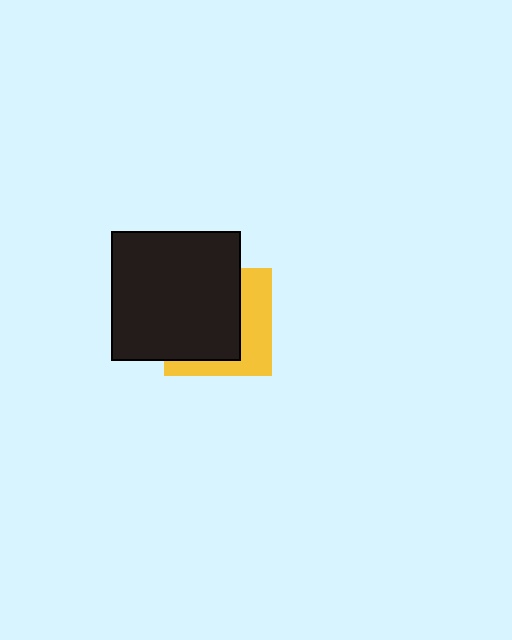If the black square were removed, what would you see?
You would see the complete yellow square.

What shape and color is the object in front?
The object in front is a black square.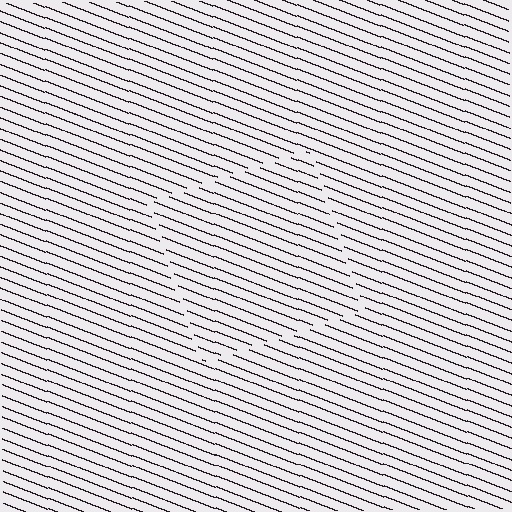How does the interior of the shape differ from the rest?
The interior of the shape contains the same grating, shifted by half a period — the contour is defined by the phase discontinuity where line-ends from the inner and outer gratings abut.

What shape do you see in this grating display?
An illusory square. The interior of the shape contains the same grating, shifted by half a period — the contour is defined by the phase discontinuity where line-ends from the inner and outer gratings abut.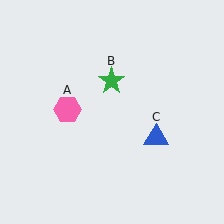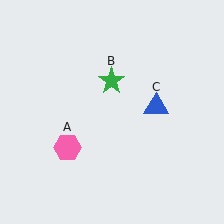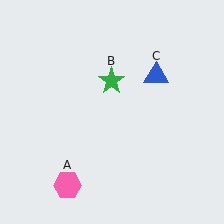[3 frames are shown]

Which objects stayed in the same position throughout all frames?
Green star (object B) remained stationary.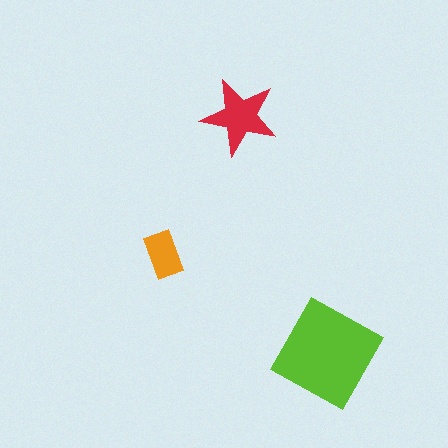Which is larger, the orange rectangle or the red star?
The red star.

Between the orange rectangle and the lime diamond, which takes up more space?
The lime diamond.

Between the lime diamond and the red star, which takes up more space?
The lime diamond.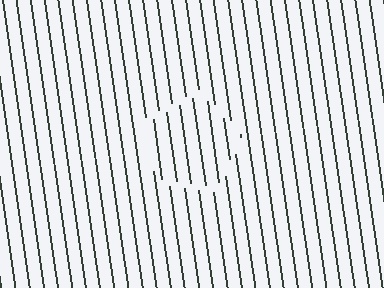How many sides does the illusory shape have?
5 sides — the line-ends trace a pentagon.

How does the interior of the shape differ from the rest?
The interior of the shape contains the same grating, shifted by half a period — the contour is defined by the phase discontinuity where line-ends from the inner and outer gratings abut.